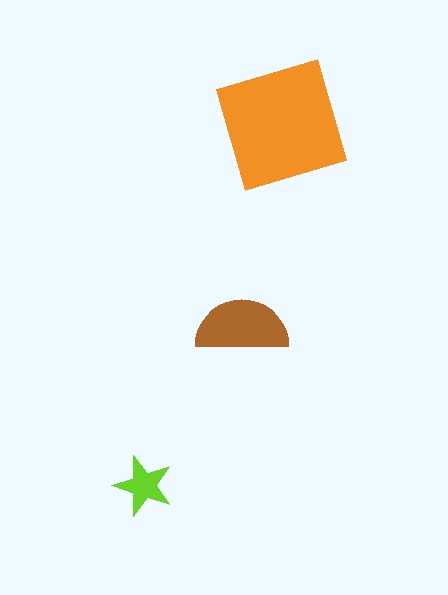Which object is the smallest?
The lime star.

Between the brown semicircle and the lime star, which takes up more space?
The brown semicircle.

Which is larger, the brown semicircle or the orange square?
The orange square.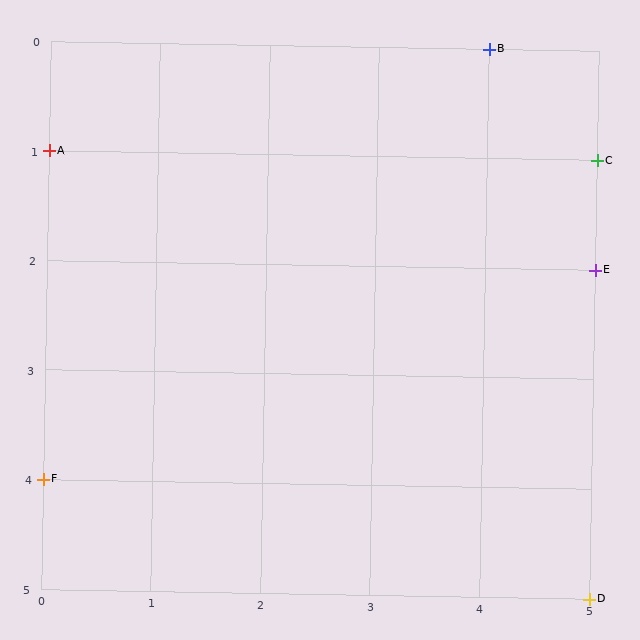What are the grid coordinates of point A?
Point A is at grid coordinates (0, 1).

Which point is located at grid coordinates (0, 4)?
Point F is at (0, 4).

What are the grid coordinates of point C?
Point C is at grid coordinates (5, 1).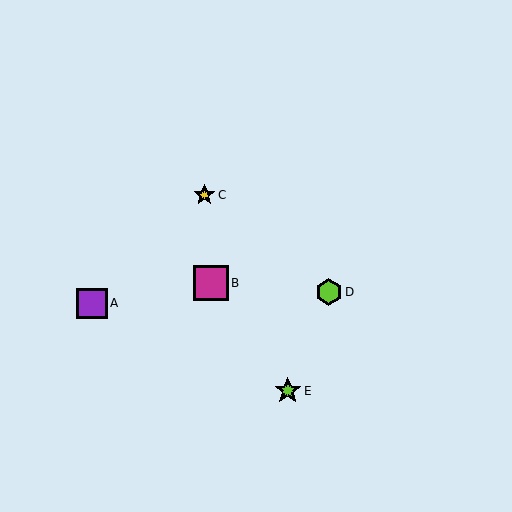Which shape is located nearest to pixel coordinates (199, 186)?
The yellow star (labeled C) at (205, 195) is nearest to that location.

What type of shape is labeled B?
Shape B is a magenta square.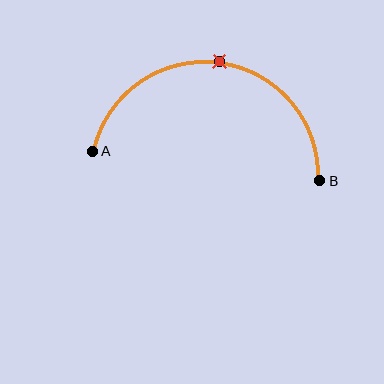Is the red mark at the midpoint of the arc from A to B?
Yes. The red mark lies on the arc at equal arc-length from both A and B — it is the arc midpoint.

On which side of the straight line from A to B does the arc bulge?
The arc bulges above the straight line connecting A and B.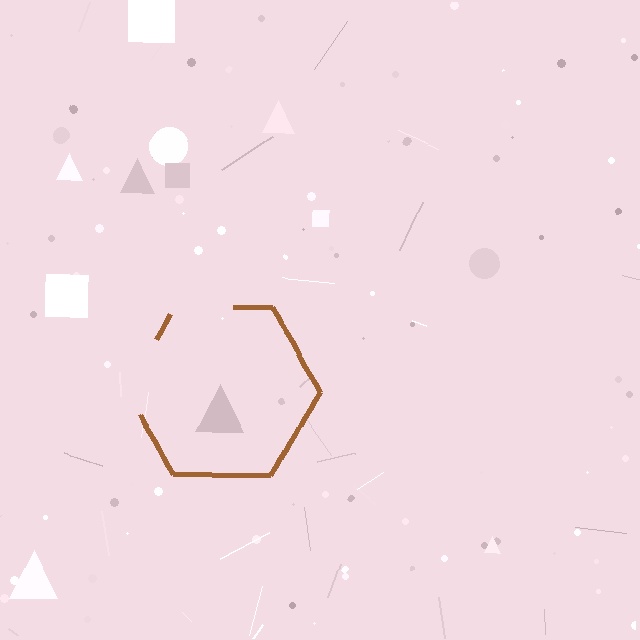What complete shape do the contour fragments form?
The contour fragments form a hexagon.